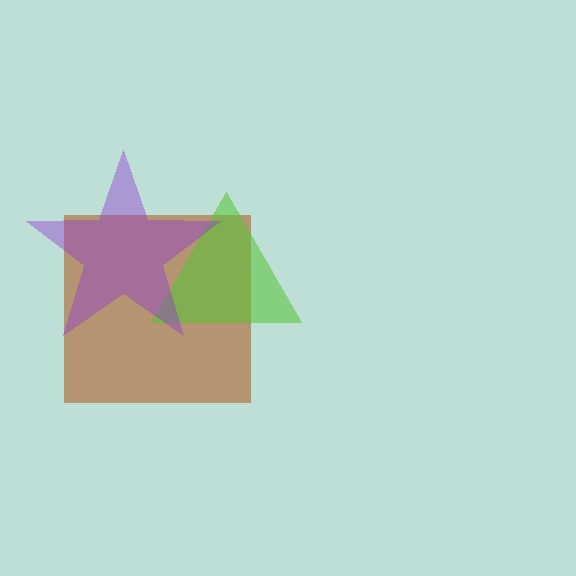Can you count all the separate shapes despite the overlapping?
Yes, there are 3 separate shapes.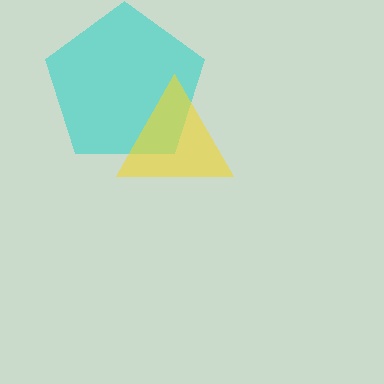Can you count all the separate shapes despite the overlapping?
Yes, there are 2 separate shapes.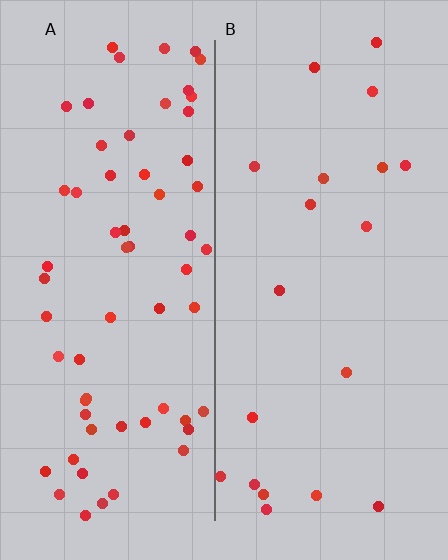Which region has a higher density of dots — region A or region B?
A (the left).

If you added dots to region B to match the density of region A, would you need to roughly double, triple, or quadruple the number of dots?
Approximately triple.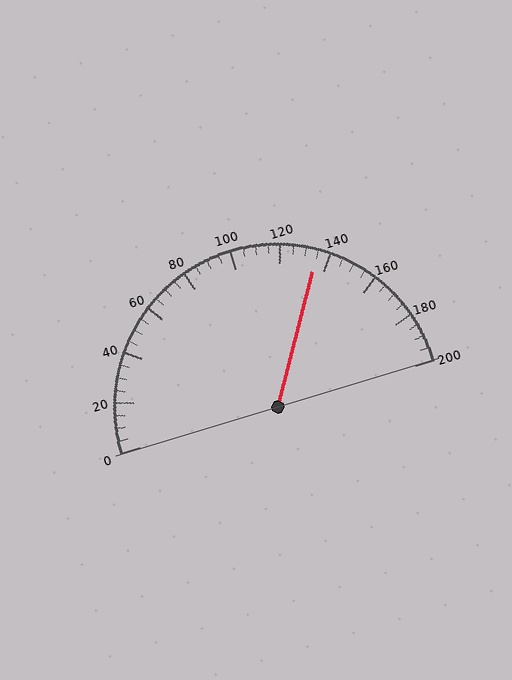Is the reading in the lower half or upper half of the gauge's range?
The reading is in the upper half of the range (0 to 200).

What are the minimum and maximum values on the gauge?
The gauge ranges from 0 to 200.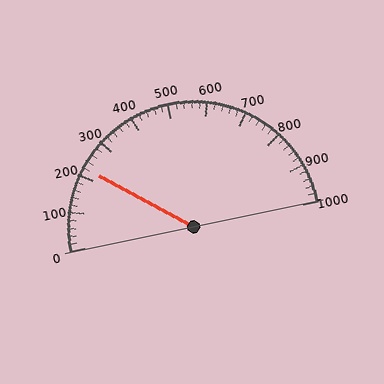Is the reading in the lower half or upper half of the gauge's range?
The reading is in the lower half of the range (0 to 1000).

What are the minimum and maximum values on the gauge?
The gauge ranges from 0 to 1000.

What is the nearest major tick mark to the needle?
The nearest major tick mark is 200.